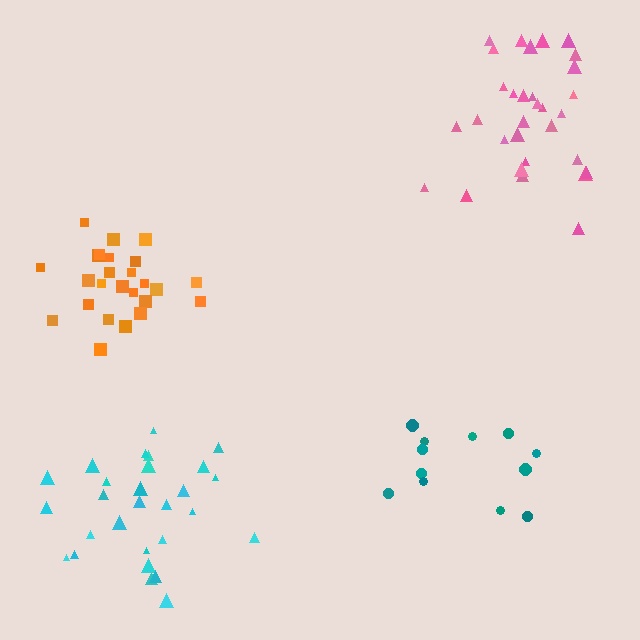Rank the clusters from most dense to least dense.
orange, pink, cyan, teal.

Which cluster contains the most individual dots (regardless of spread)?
Pink (31).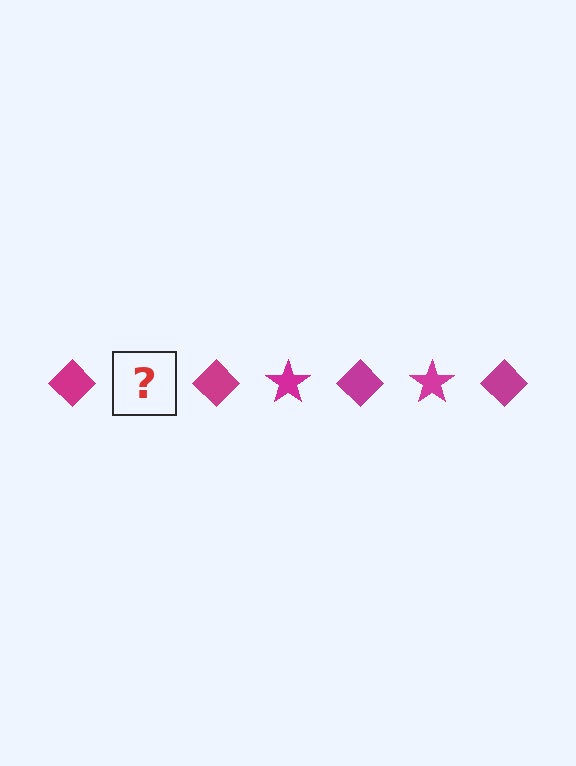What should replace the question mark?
The question mark should be replaced with a magenta star.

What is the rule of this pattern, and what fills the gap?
The rule is that the pattern cycles through diamond, star shapes in magenta. The gap should be filled with a magenta star.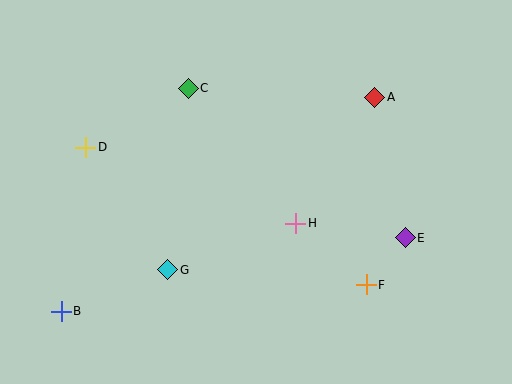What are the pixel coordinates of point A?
Point A is at (375, 97).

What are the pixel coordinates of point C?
Point C is at (188, 88).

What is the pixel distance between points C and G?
The distance between C and G is 182 pixels.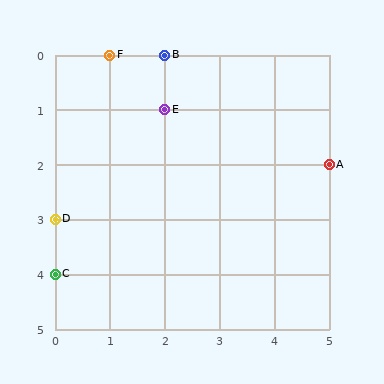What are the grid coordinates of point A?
Point A is at grid coordinates (5, 2).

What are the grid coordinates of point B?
Point B is at grid coordinates (2, 0).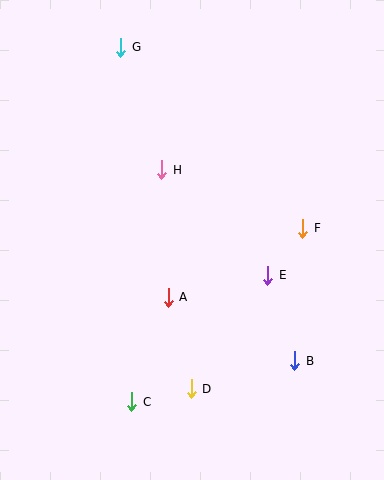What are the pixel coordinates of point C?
Point C is at (132, 402).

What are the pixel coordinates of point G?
Point G is at (121, 47).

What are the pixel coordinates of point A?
Point A is at (168, 297).